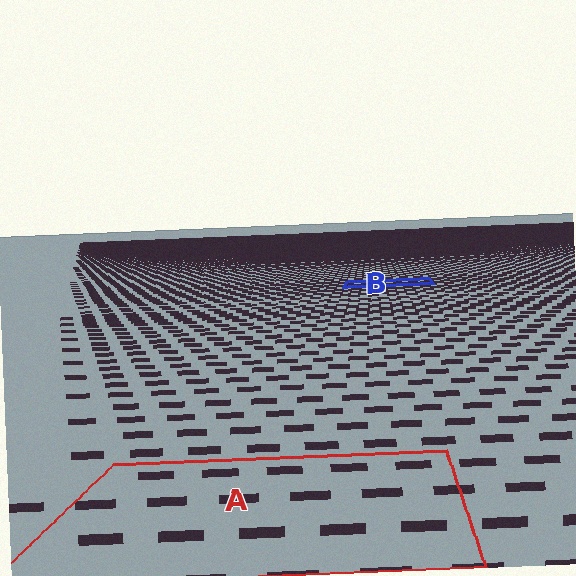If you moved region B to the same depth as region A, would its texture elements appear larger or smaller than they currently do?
They would appear larger. At a closer depth, the same texture elements are projected at a bigger on-screen size.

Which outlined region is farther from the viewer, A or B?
Region B is farther from the viewer — the texture elements inside it appear smaller and more densely packed.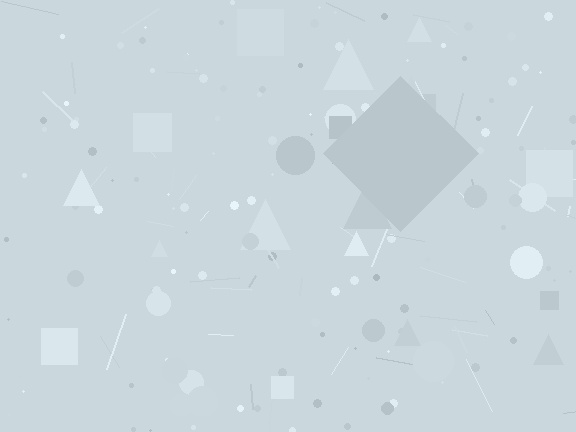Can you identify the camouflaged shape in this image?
The camouflaged shape is a diamond.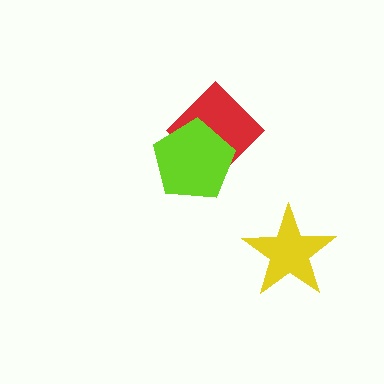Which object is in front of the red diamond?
The lime pentagon is in front of the red diamond.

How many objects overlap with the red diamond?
1 object overlaps with the red diamond.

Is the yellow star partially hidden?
No, no other shape covers it.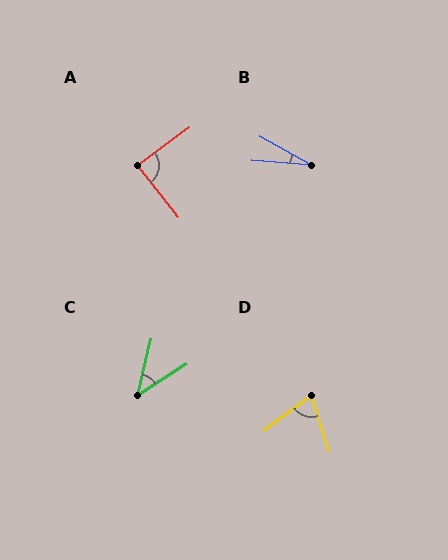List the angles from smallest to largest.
B (24°), C (44°), D (71°), A (88°).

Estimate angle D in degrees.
Approximately 71 degrees.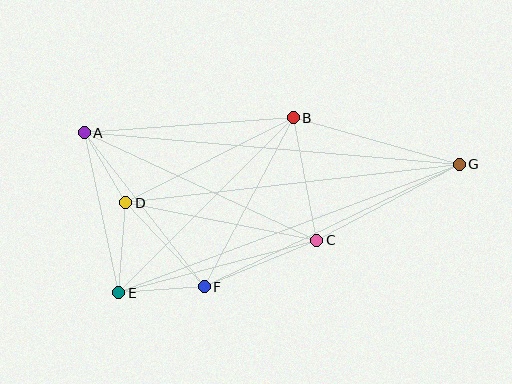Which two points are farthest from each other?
Points A and G are farthest from each other.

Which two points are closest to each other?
Points A and D are closest to each other.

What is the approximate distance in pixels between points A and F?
The distance between A and F is approximately 196 pixels.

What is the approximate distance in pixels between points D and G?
The distance between D and G is approximately 336 pixels.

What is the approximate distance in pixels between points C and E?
The distance between C and E is approximately 205 pixels.